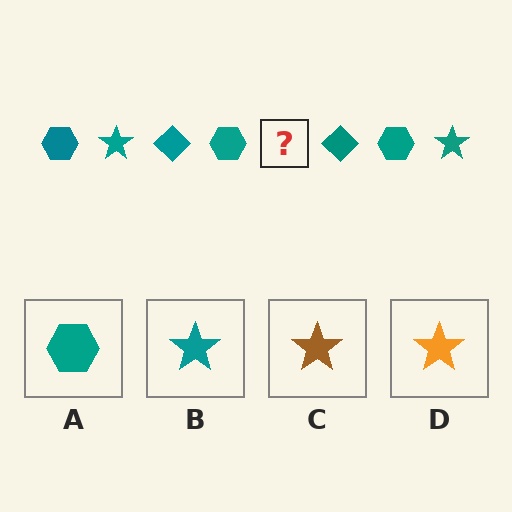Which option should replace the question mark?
Option B.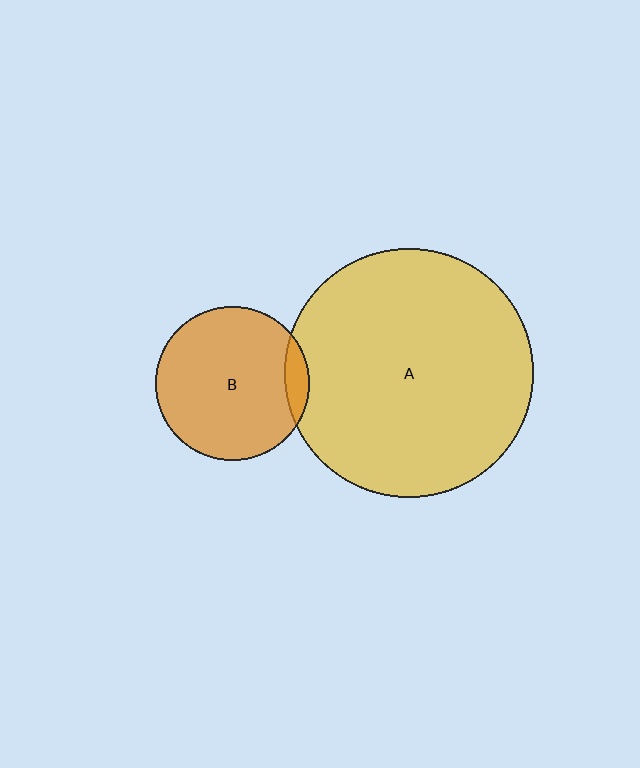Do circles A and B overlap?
Yes.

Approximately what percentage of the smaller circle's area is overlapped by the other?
Approximately 10%.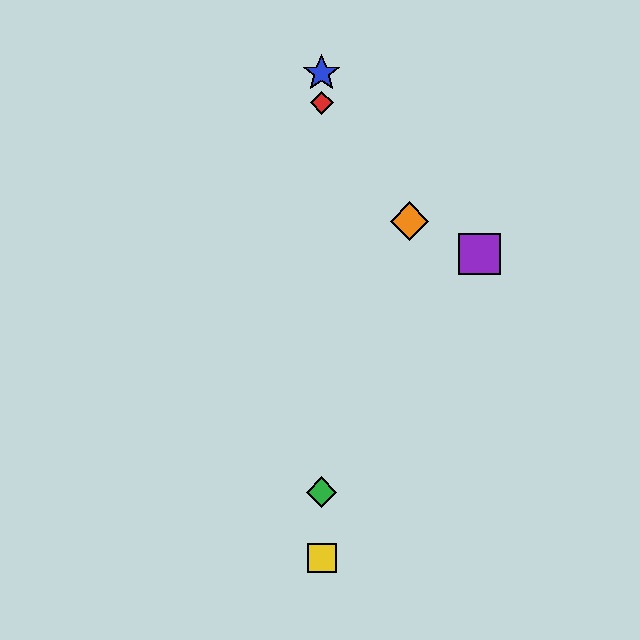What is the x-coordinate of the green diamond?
The green diamond is at x≈322.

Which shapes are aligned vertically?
The red diamond, the blue star, the green diamond, the yellow square are aligned vertically.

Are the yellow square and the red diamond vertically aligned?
Yes, both are at x≈322.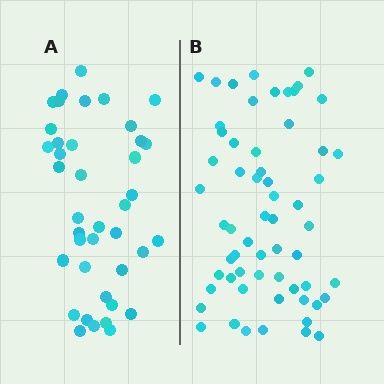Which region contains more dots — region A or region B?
Region B (the right region) has more dots.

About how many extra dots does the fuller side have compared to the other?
Region B has approximately 20 more dots than region A.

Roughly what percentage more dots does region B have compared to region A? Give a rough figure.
About 50% more.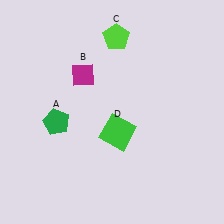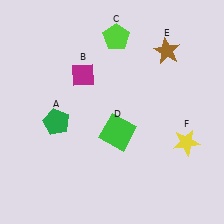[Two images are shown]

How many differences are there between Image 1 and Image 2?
There are 2 differences between the two images.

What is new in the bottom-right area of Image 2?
A yellow star (F) was added in the bottom-right area of Image 2.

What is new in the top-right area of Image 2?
A brown star (E) was added in the top-right area of Image 2.